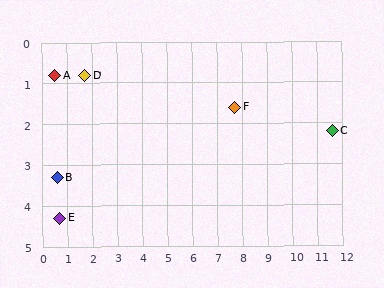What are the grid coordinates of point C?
Point C is at approximately (11.6, 2.2).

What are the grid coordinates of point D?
Point D is at approximately (1.7, 0.8).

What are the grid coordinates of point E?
Point E is at approximately (0.7, 4.3).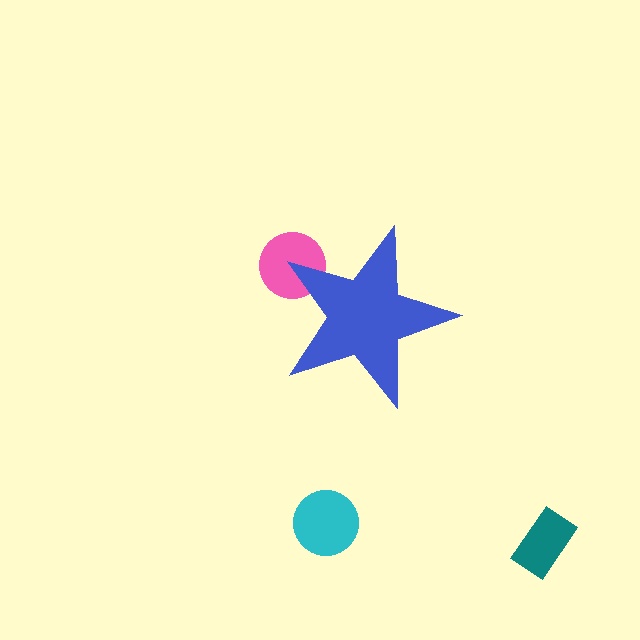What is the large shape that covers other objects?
A blue star.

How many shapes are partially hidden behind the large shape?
1 shape is partially hidden.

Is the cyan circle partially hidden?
No, the cyan circle is fully visible.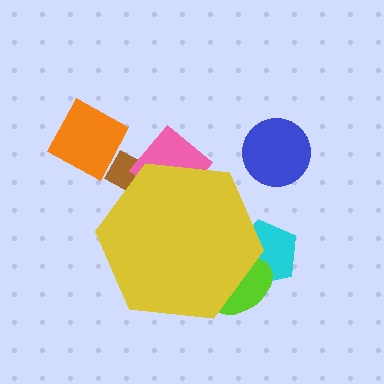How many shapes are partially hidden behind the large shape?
4 shapes are partially hidden.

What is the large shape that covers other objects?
A yellow hexagon.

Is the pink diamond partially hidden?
Yes, the pink diamond is partially hidden behind the yellow hexagon.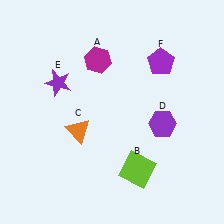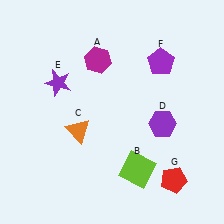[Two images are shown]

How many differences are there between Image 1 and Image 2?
There is 1 difference between the two images.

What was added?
A red pentagon (G) was added in Image 2.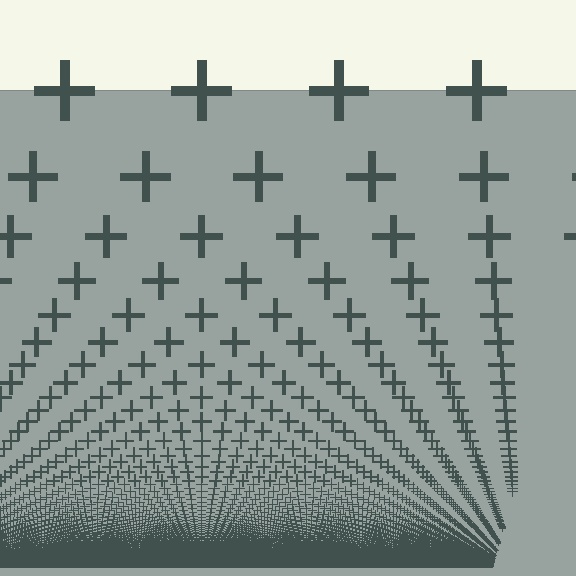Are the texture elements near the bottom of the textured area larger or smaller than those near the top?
Smaller. The gradient is inverted — elements near the bottom are smaller and denser.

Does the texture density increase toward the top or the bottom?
Density increases toward the bottom.